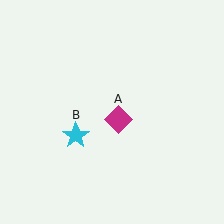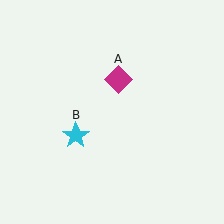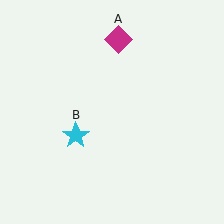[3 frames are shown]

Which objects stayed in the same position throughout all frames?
Cyan star (object B) remained stationary.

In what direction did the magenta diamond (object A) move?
The magenta diamond (object A) moved up.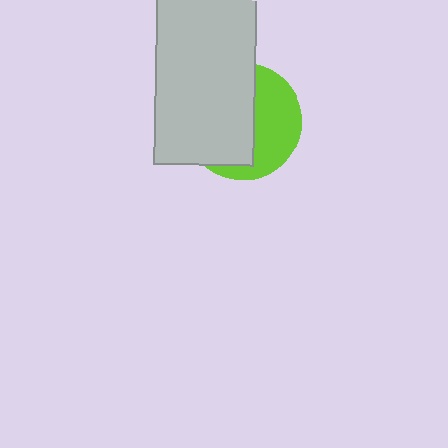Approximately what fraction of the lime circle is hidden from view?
Roughly 58% of the lime circle is hidden behind the light gray rectangle.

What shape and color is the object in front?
The object in front is a light gray rectangle.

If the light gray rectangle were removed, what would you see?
You would see the complete lime circle.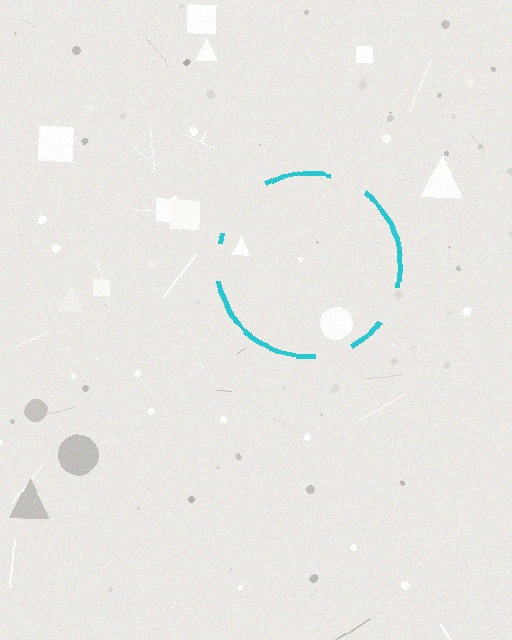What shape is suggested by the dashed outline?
The dashed outline suggests a circle.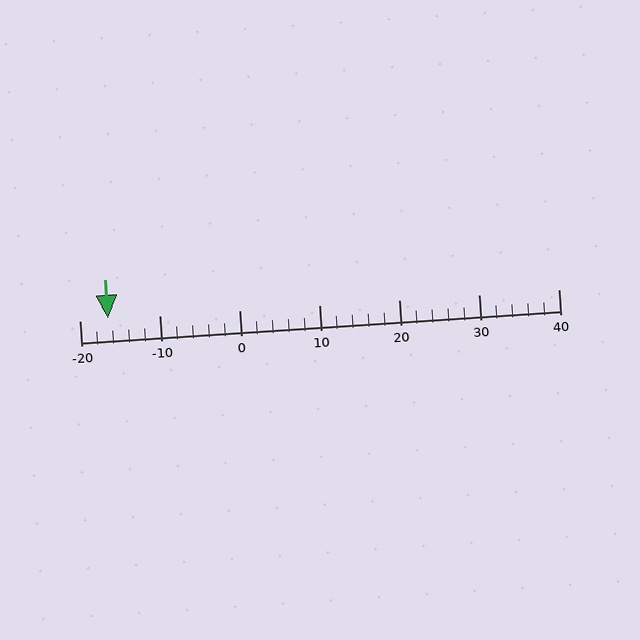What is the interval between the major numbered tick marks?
The major tick marks are spaced 10 units apart.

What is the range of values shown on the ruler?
The ruler shows values from -20 to 40.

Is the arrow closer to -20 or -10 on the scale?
The arrow is closer to -20.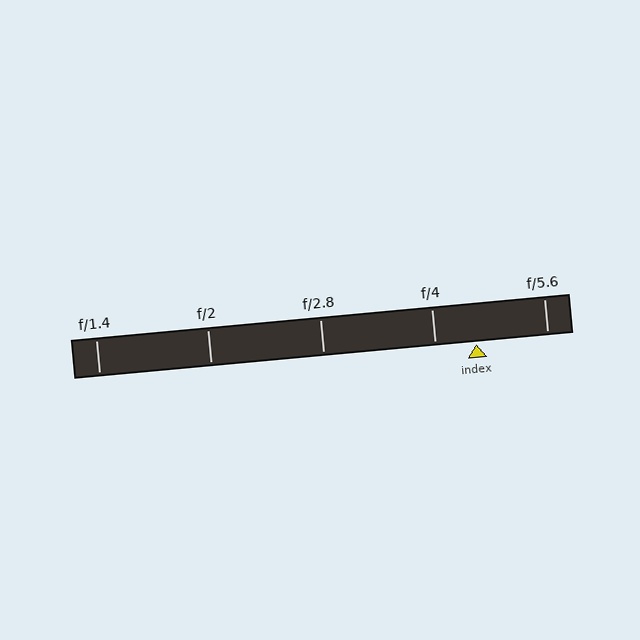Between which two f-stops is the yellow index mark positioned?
The index mark is between f/4 and f/5.6.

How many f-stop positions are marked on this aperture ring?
There are 5 f-stop positions marked.